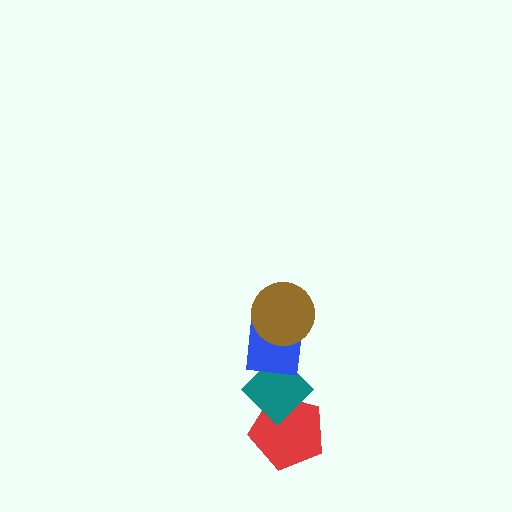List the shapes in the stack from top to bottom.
From top to bottom: the brown circle, the blue square, the teal diamond, the red pentagon.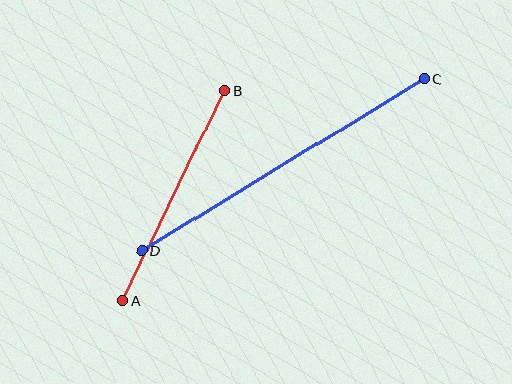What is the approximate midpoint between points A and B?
The midpoint is at approximately (174, 196) pixels.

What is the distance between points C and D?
The distance is approximately 331 pixels.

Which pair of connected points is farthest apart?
Points C and D are farthest apart.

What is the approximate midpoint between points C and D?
The midpoint is at approximately (283, 165) pixels.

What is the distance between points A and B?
The distance is approximately 233 pixels.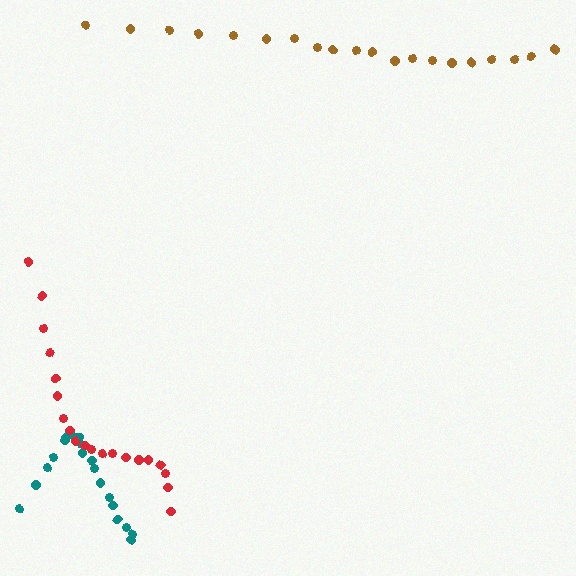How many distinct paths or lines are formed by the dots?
There are 3 distinct paths.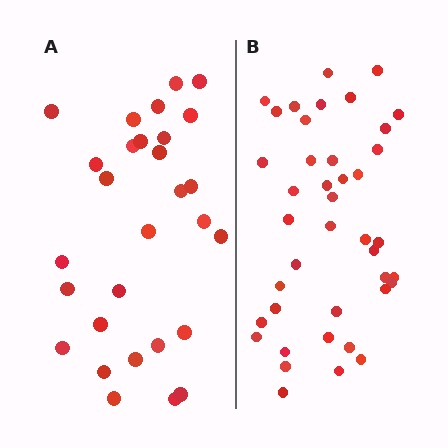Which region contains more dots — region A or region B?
Region B (the right region) has more dots.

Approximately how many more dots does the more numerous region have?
Region B has roughly 12 or so more dots than region A.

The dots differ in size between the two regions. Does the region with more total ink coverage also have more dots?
No. Region A has more total ink coverage because its dots are larger, but region B actually contains more individual dots. Total area can be misleading — the number of items is what matters here.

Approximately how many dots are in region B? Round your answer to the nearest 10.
About 40 dots. (The exact count is 41, which rounds to 40.)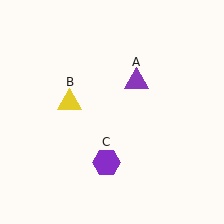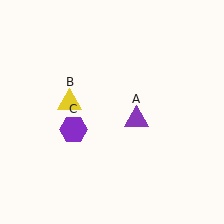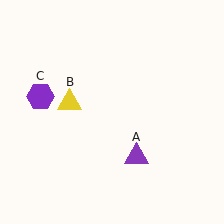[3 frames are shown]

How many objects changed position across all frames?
2 objects changed position: purple triangle (object A), purple hexagon (object C).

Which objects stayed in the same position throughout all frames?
Yellow triangle (object B) remained stationary.